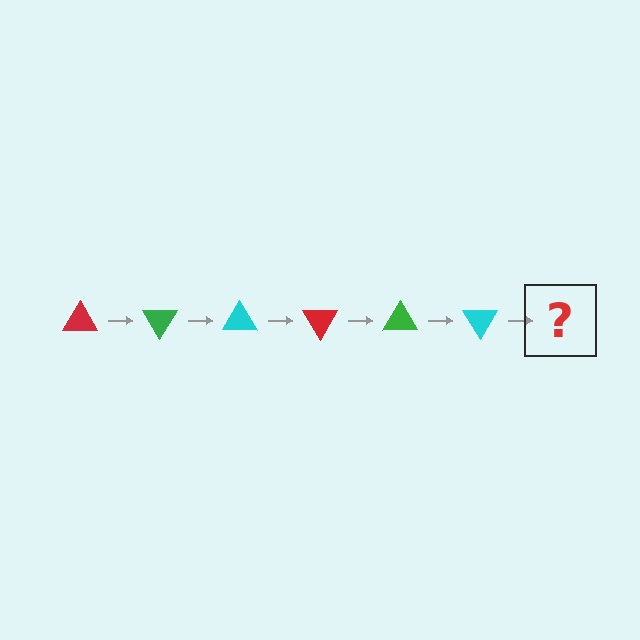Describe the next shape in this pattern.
It should be a red triangle, rotated 360 degrees from the start.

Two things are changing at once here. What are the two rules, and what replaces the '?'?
The two rules are that it rotates 60 degrees each step and the color cycles through red, green, and cyan. The '?' should be a red triangle, rotated 360 degrees from the start.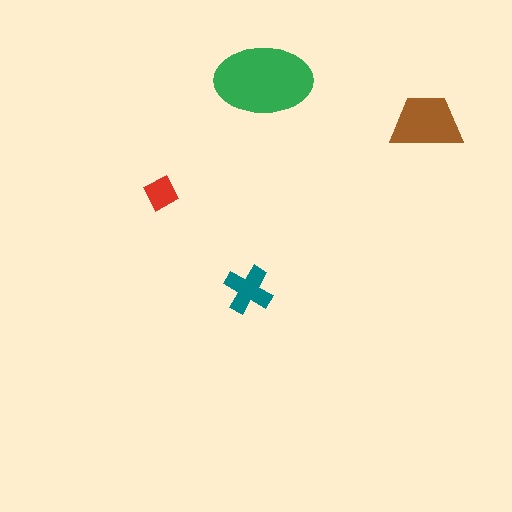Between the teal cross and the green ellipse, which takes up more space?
The green ellipse.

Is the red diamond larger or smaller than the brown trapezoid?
Smaller.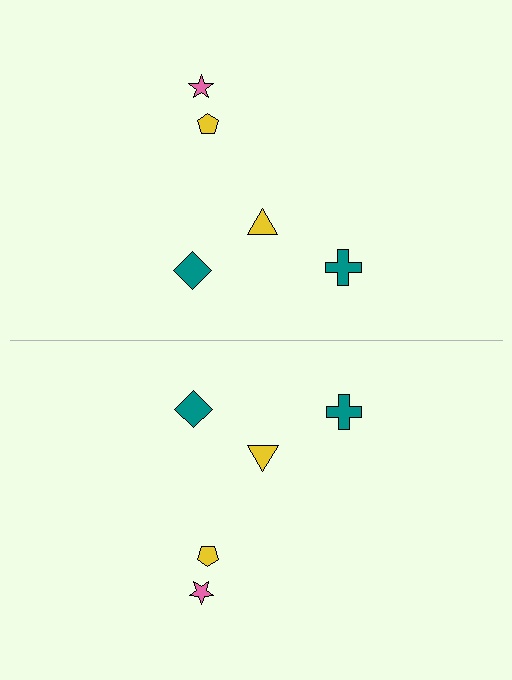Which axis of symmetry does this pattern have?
The pattern has a horizontal axis of symmetry running through the center of the image.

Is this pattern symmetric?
Yes, this pattern has bilateral (reflection) symmetry.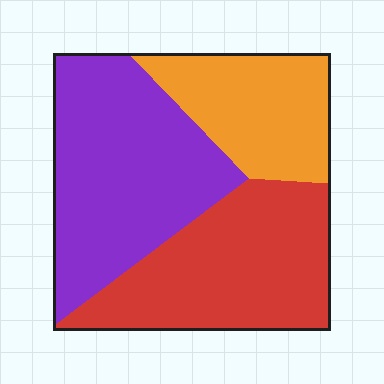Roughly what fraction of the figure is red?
Red takes up about three eighths (3/8) of the figure.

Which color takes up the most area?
Purple, at roughly 40%.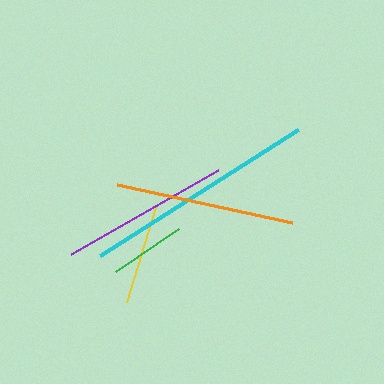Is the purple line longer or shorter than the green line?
The purple line is longer than the green line.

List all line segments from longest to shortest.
From longest to shortest: cyan, orange, purple, yellow, green.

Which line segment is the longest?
The cyan line is the longest at approximately 235 pixels.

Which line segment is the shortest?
The green line is the shortest at approximately 77 pixels.